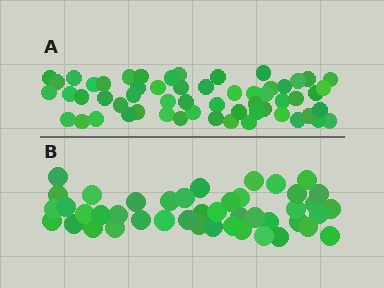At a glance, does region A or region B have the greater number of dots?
Region A (the top region) has more dots.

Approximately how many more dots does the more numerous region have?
Region A has approximately 15 more dots than region B.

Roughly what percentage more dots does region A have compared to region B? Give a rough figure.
About 30% more.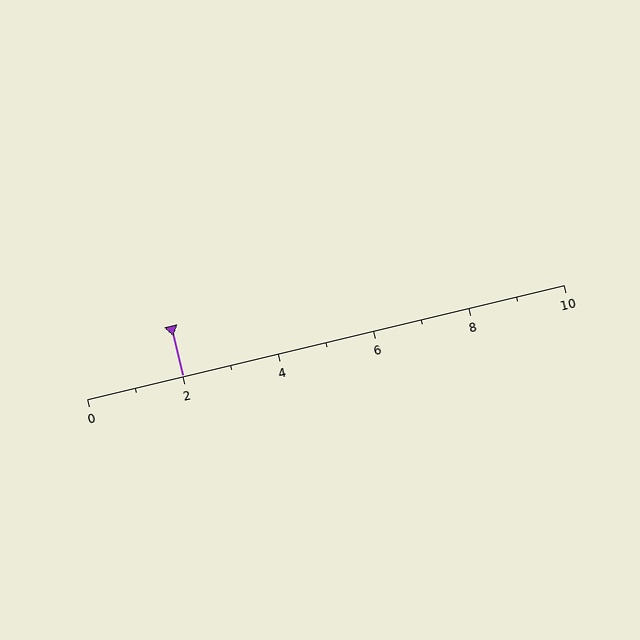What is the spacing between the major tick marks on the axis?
The major ticks are spaced 2 apart.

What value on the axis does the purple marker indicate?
The marker indicates approximately 2.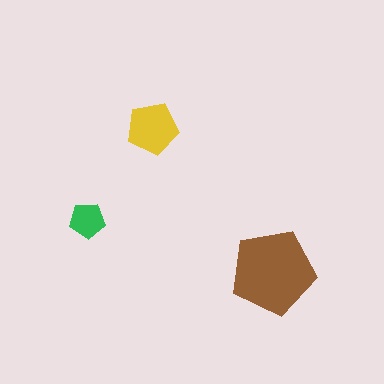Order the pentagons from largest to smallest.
the brown one, the yellow one, the green one.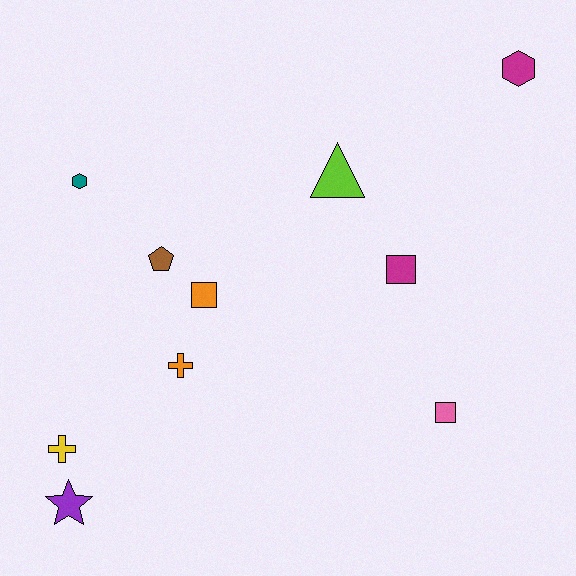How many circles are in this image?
There are no circles.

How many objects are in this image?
There are 10 objects.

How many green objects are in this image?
There are no green objects.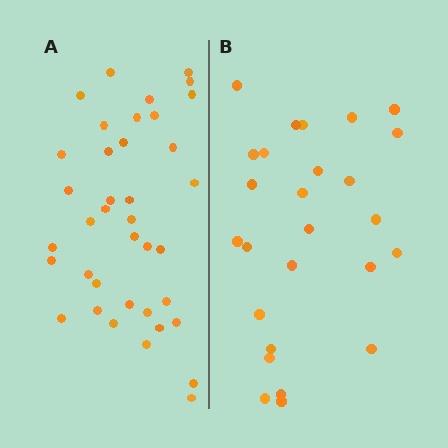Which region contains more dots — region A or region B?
Region A (the left region) has more dots.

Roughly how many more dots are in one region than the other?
Region A has roughly 12 or so more dots than region B.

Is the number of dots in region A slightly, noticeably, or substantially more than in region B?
Region A has substantially more. The ratio is roughly 1.5 to 1.